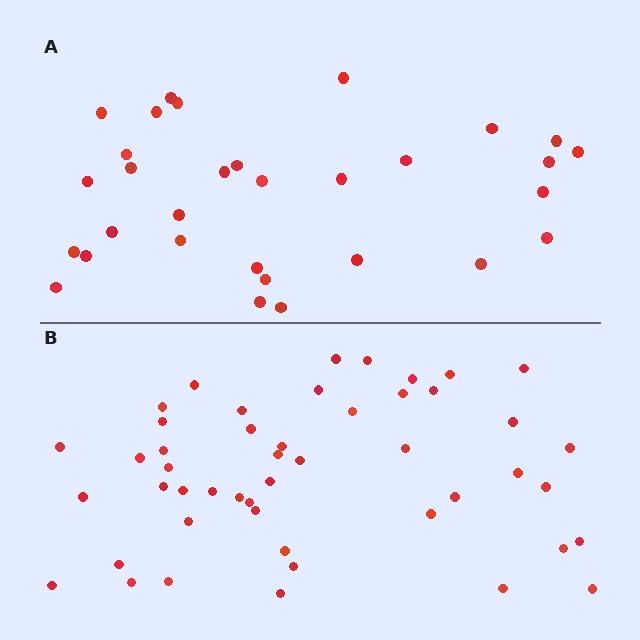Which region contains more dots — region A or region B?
Region B (the bottom region) has more dots.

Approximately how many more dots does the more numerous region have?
Region B has approximately 15 more dots than region A.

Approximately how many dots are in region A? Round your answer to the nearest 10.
About 30 dots. (The exact count is 31, which rounds to 30.)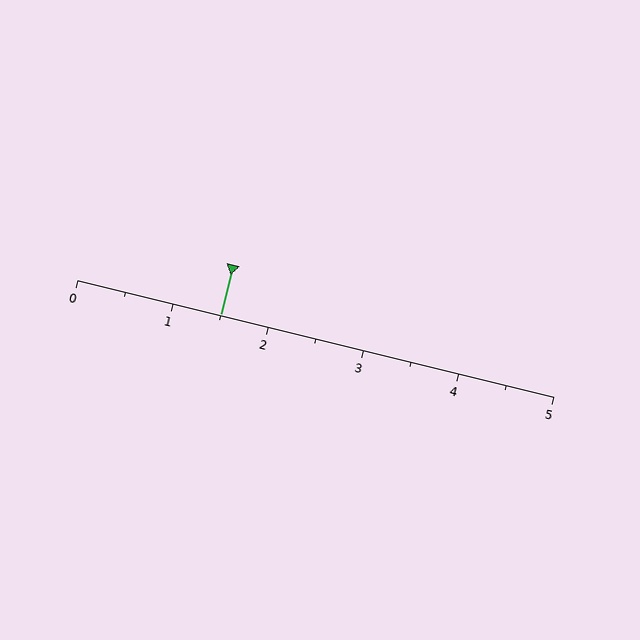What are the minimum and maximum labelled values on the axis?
The axis runs from 0 to 5.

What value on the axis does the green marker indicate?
The marker indicates approximately 1.5.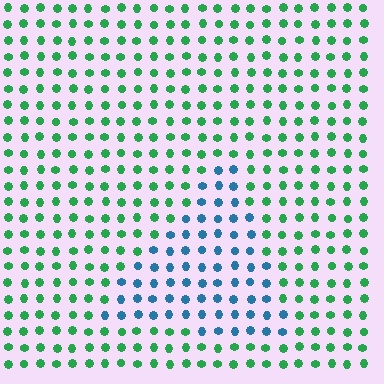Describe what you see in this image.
The image is filled with small green elements in a uniform arrangement. A triangle-shaped region is visible where the elements are tinted to a slightly different hue, forming a subtle color boundary.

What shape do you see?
I see a triangle.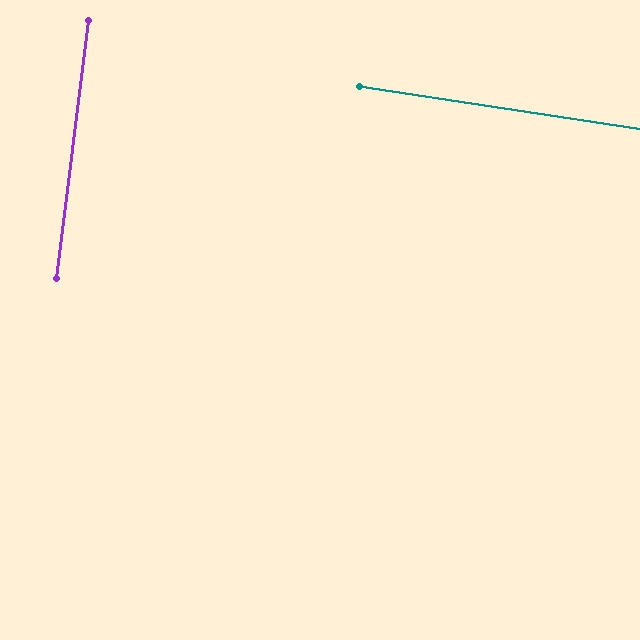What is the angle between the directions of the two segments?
Approximately 88 degrees.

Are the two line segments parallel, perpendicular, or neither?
Perpendicular — they meet at approximately 88°.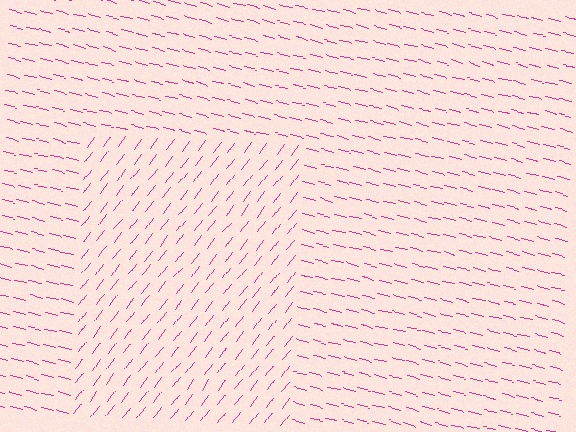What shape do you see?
I see a rectangle.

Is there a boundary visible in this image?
Yes, there is a texture boundary formed by a change in line orientation.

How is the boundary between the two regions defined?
The boundary is defined purely by a change in line orientation (approximately 67 degrees difference). All lines are the same color and thickness.